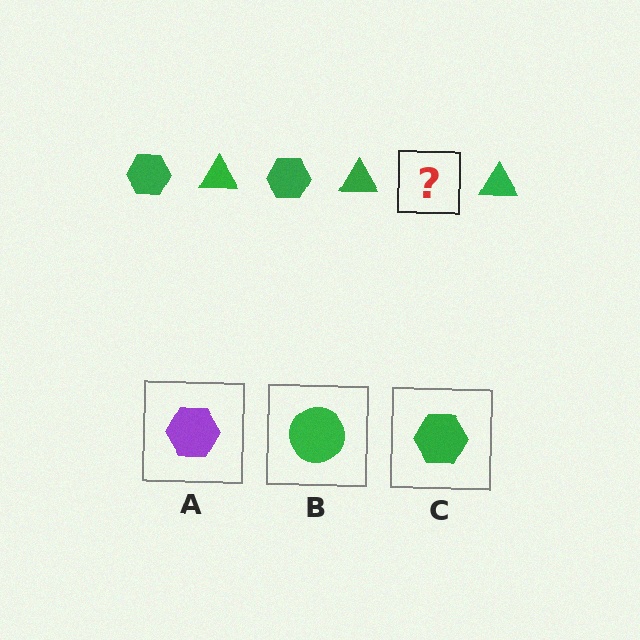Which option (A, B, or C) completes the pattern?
C.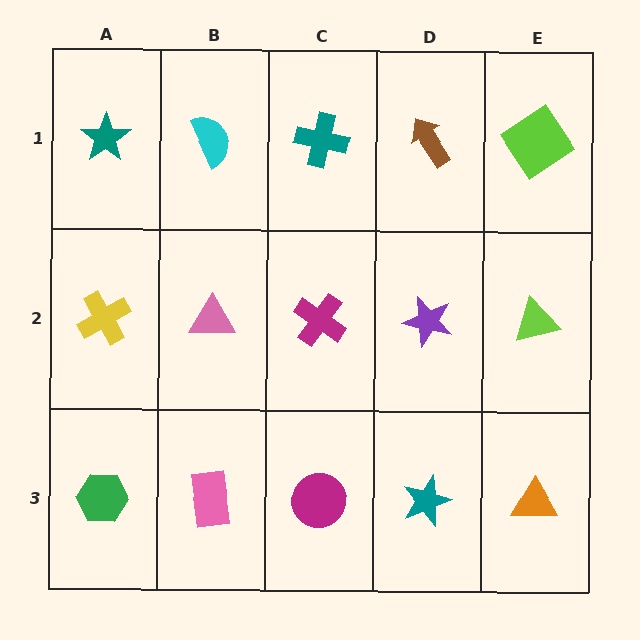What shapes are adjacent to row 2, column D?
A brown arrow (row 1, column D), a teal star (row 3, column D), a magenta cross (row 2, column C), a lime triangle (row 2, column E).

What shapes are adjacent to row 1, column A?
A yellow cross (row 2, column A), a cyan semicircle (row 1, column B).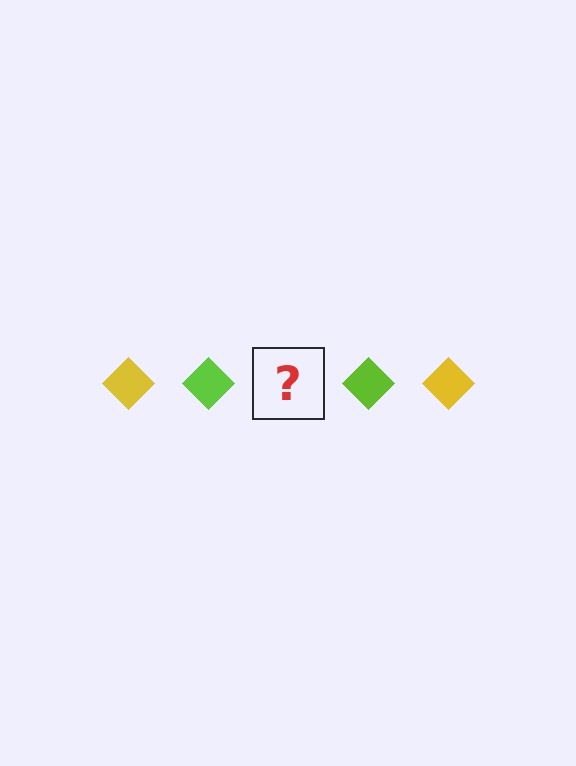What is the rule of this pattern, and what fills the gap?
The rule is that the pattern cycles through yellow, lime diamonds. The gap should be filled with a yellow diamond.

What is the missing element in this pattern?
The missing element is a yellow diamond.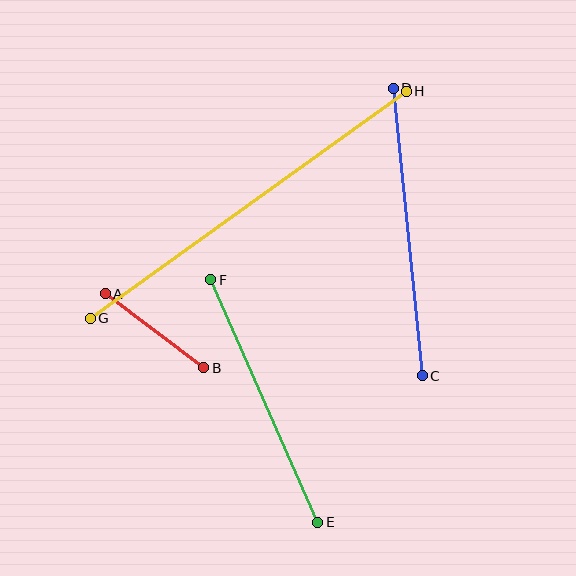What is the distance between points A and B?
The distance is approximately 123 pixels.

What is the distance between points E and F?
The distance is approximately 265 pixels.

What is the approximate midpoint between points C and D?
The midpoint is at approximately (408, 232) pixels.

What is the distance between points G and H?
The distance is approximately 389 pixels.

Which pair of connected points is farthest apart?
Points G and H are farthest apart.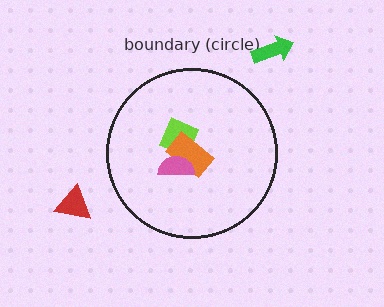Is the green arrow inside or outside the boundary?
Outside.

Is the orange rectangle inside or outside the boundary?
Inside.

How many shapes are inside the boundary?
3 inside, 2 outside.